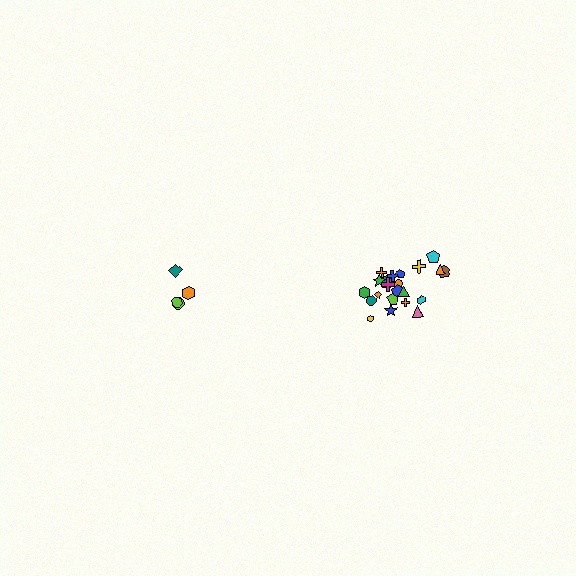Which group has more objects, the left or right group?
The right group.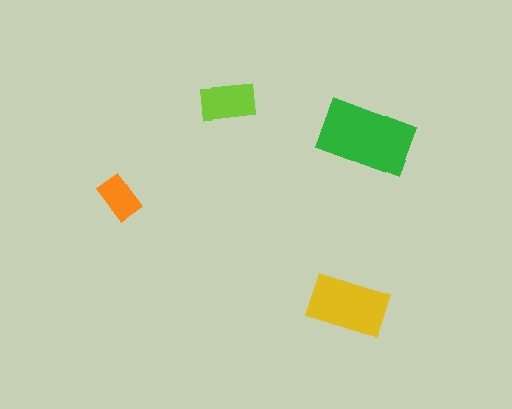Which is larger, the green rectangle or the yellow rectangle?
The green one.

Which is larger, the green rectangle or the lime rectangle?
The green one.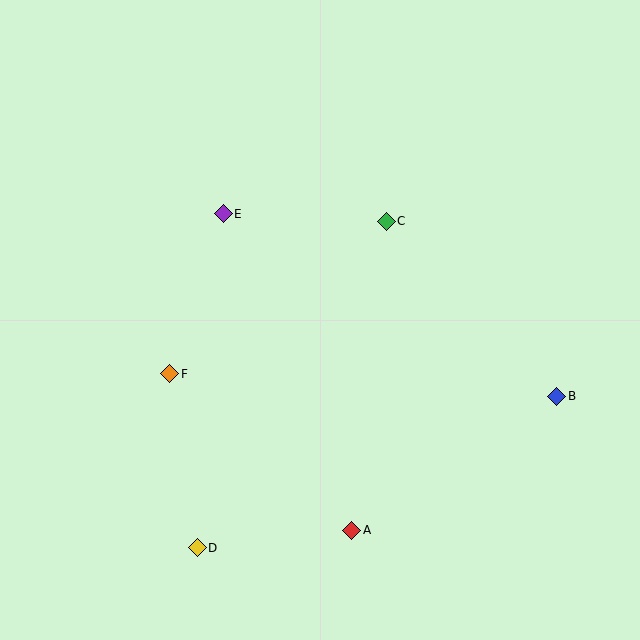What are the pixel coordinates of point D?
Point D is at (197, 548).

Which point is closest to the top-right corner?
Point C is closest to the top-right corner.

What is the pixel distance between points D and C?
The distance between D and C is 377 pixels.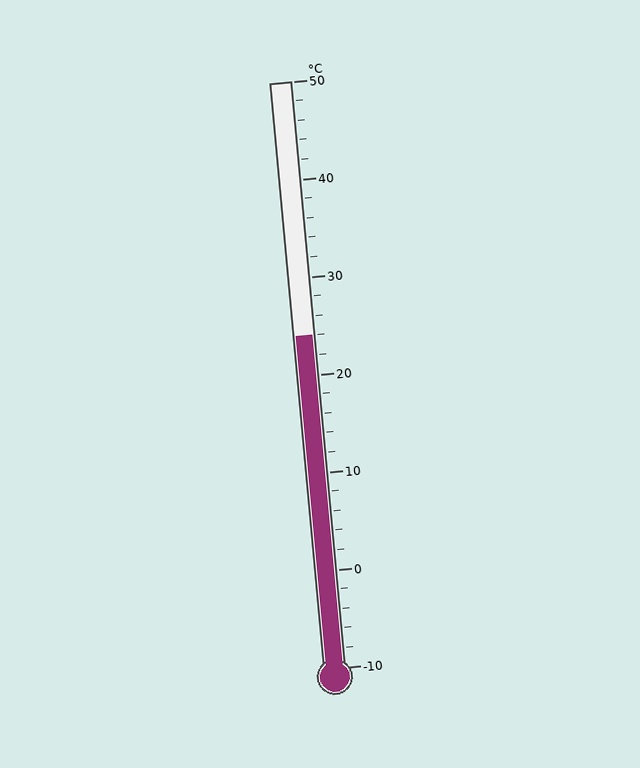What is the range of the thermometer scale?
The thermometer scale ranges from -10°C to 50°C.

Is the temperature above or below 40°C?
The temperature is below 40°C.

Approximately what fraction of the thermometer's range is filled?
The thermometer is filled to approximately 55% of its range.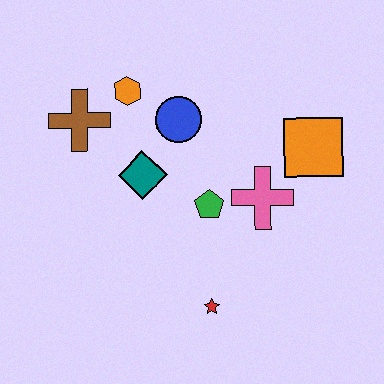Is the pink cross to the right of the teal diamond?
Yes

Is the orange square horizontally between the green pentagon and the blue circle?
No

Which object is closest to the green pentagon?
The pink cross is closest to the green pentagon.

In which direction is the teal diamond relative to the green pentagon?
The teal diamond is to the left of the green pentagon.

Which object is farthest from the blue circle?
The red star is farthest from the blue circle.